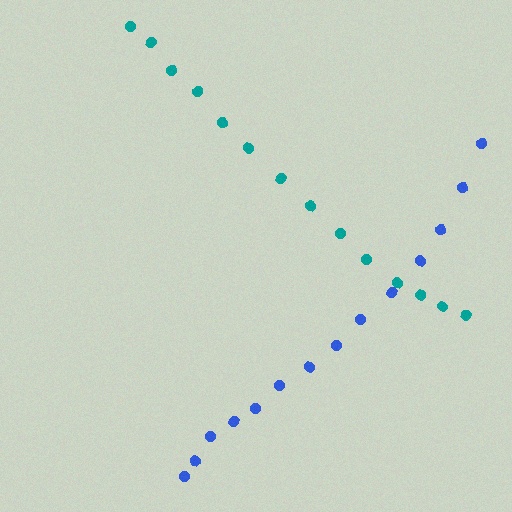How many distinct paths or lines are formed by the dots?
There are 2 distinct paths.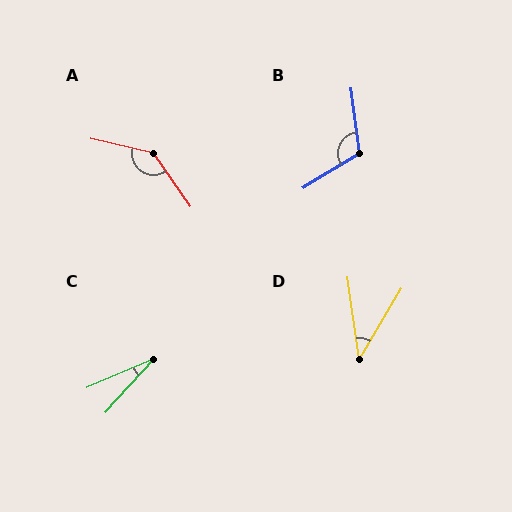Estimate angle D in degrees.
Approximately 38 degrees.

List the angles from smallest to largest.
C (25°), D (38°), B (113°), A (139°).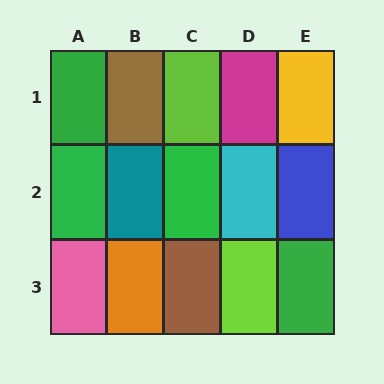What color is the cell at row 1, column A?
Green.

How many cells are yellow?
1 cell is yellow.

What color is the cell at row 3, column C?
Brown.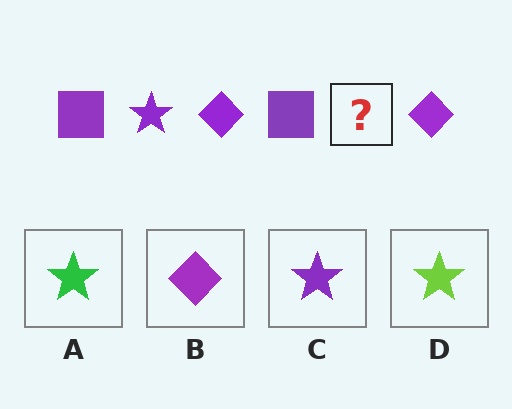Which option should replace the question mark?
Option C.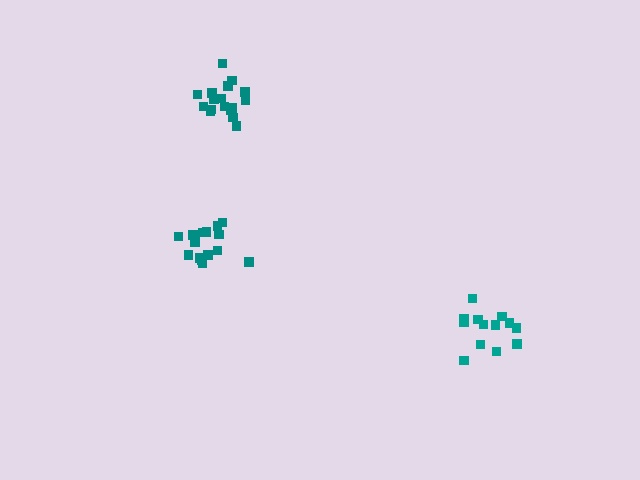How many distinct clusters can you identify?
There are 3 distinct clusters.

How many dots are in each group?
Group 1: 15 dots, Group 2: 13 dots, Group 3: 18 dots (46 total).